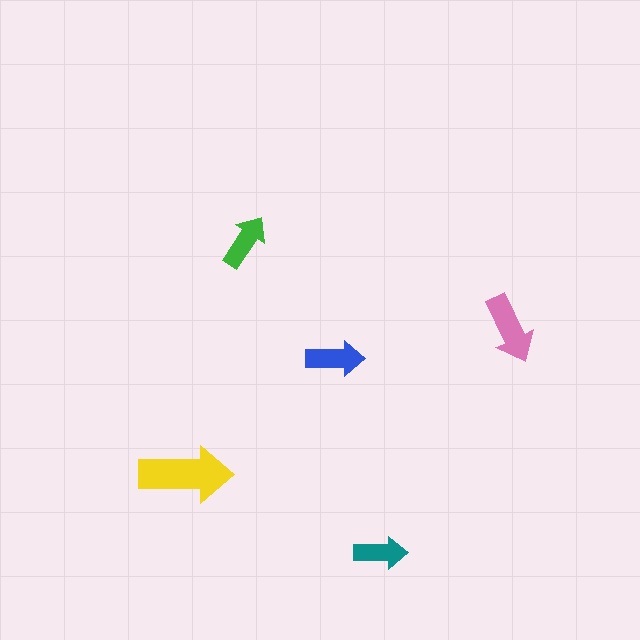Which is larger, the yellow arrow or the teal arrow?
The yellow one.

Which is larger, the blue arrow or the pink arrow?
The pink one.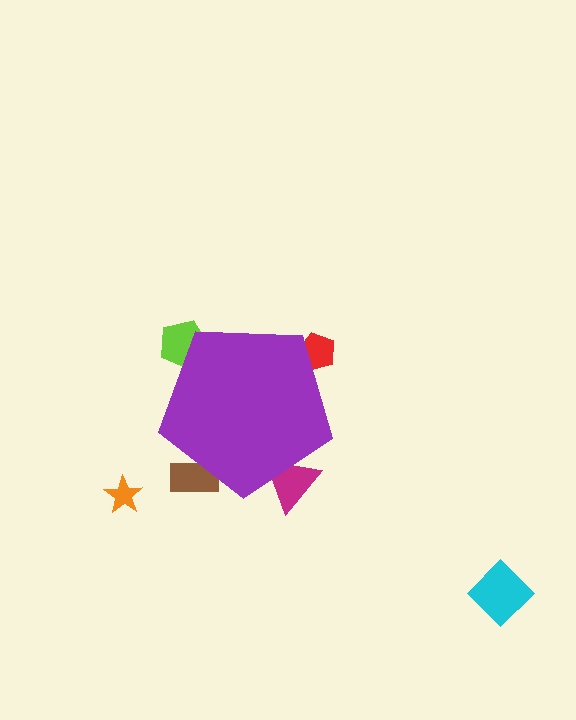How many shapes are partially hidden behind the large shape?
4 shapes are partially hidden.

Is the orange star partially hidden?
No, the orange star is fully visible.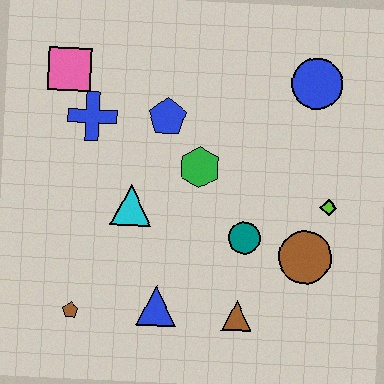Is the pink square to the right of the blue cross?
No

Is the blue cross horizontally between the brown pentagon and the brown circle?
Yes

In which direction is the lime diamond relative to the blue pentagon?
The lime diamond is to the right of the blue pentagon.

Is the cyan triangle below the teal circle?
No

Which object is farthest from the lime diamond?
The pink square is farthest from the lime diamond.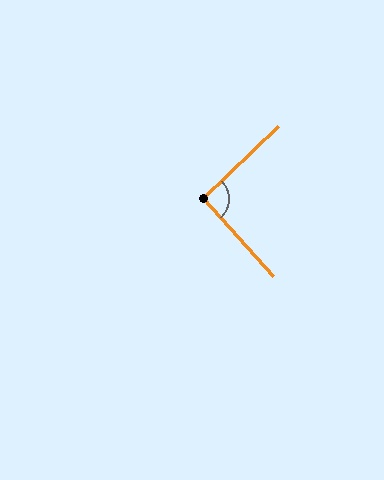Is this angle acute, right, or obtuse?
It is approximately a right angle.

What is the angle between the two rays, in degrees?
Approximately 93 degrees.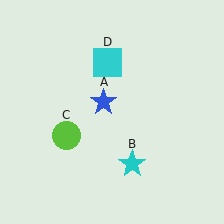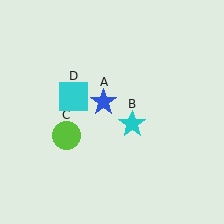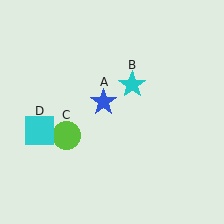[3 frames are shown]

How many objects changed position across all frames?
2 objects changed position: cyan star (object B), cyan square (object D).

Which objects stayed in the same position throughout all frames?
Blue star (object A) and lime circle (object C) remained stationary.